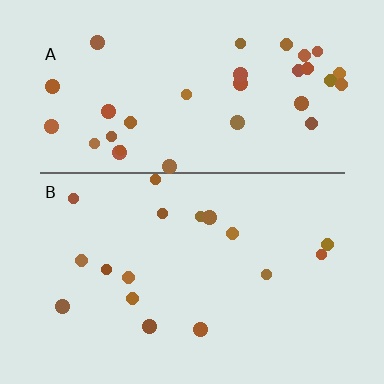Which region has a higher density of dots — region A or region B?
A (the top).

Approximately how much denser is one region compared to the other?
Approximately 2.0× — region A over region B.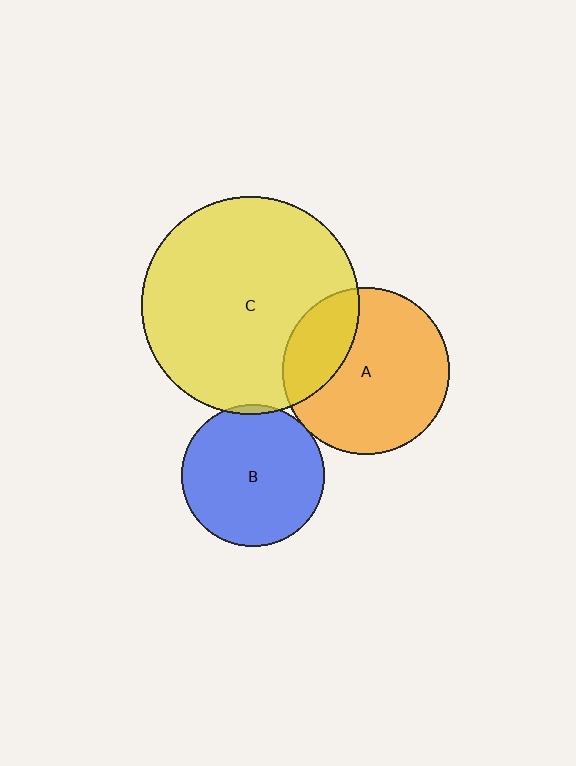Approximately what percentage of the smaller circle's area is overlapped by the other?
Approximately 5%.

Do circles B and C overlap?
Yes.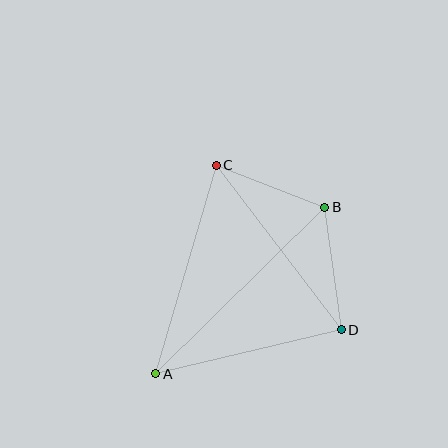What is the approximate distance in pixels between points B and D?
The distance between B and D is approximately 124 pixels.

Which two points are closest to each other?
Points B and C are closest to each other.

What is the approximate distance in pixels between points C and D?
The distance between C and D is approximately 206 pixels.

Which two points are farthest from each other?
Points A and B are farthest from each other.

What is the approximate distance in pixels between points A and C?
The distance between A and C is approximately 217 pixels.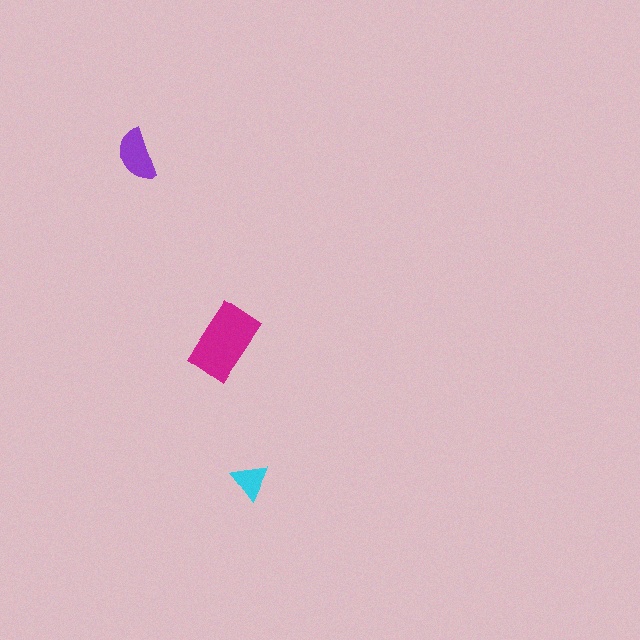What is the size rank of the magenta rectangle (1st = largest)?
1st.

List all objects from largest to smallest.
The magenta rectangle, the purple semicircle, the cyan triangle.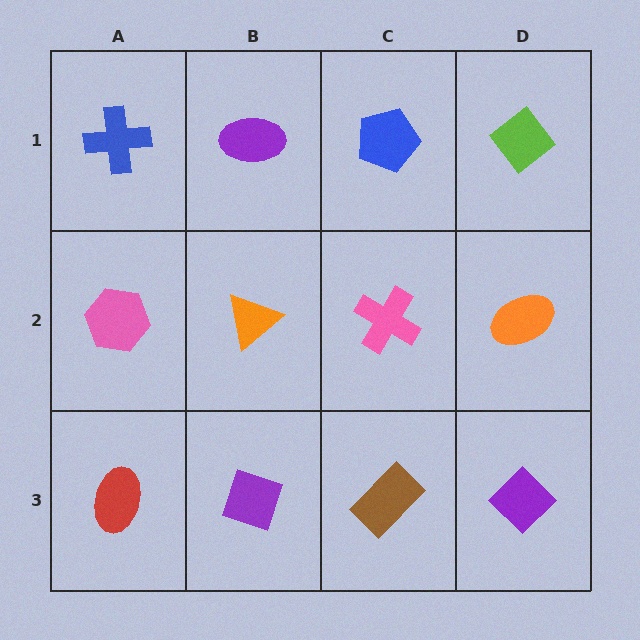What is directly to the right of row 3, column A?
A purple diamond.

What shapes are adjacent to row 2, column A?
A blue cross (row 1, column A), a red ellipse (row 3, column A), an orange triangle (row 2, column B).